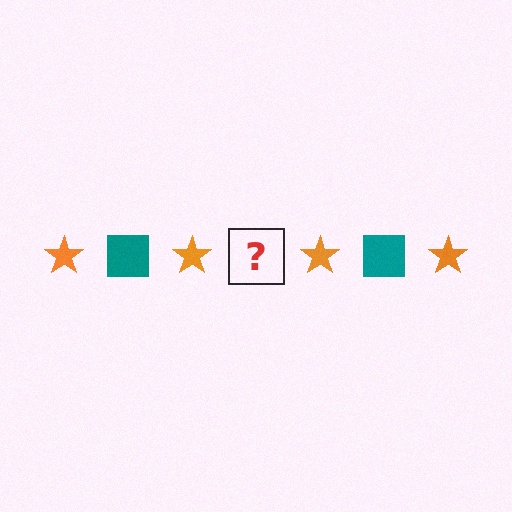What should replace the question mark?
The question mark should be replaced with a teal square.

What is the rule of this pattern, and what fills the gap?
The rule is that the pattern alternates between orange star and teal square. The gap should be filled with a teal square.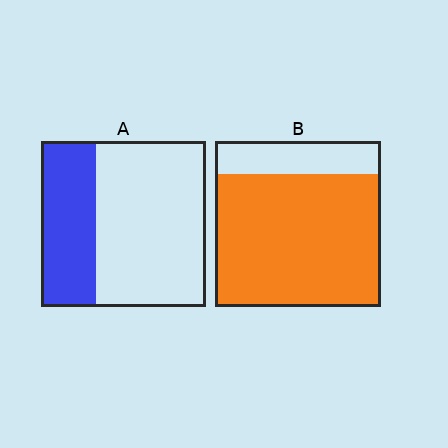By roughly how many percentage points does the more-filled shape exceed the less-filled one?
By roughly 45 percentage points (B over A).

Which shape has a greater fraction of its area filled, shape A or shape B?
Shape B.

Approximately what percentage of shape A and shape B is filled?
A is approximately 35% and B is approximately 80%.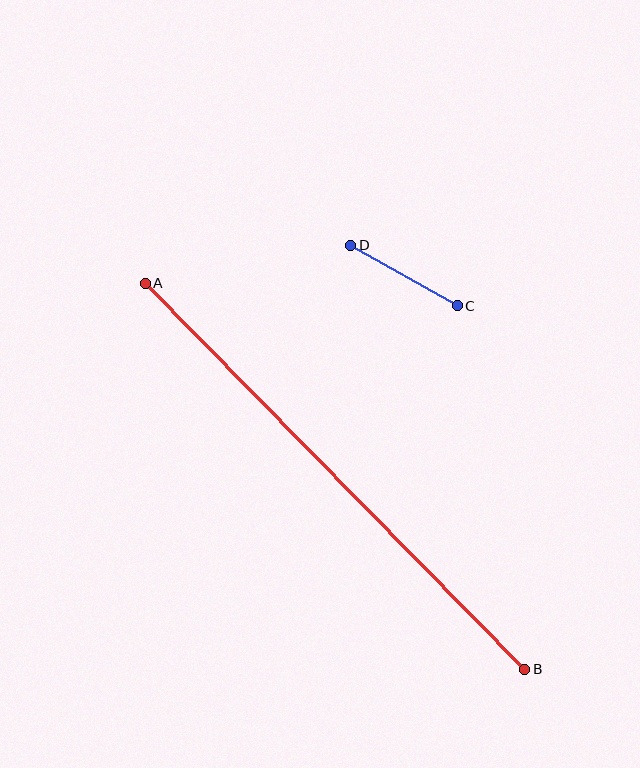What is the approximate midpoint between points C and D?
The midpoint is at approximately (404, 276) pixels.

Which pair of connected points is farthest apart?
Points A and B are farthest apart.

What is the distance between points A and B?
The distance is approximately 541 pixels.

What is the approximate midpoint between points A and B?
The midpoint is at approximately (335, 476) pixels.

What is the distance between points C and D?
The distance is approximately 123 pixels.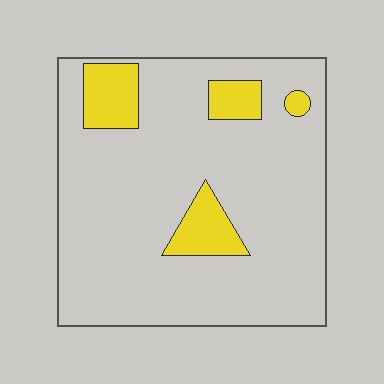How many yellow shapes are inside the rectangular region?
4.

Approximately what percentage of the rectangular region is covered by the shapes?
Approximately 15%.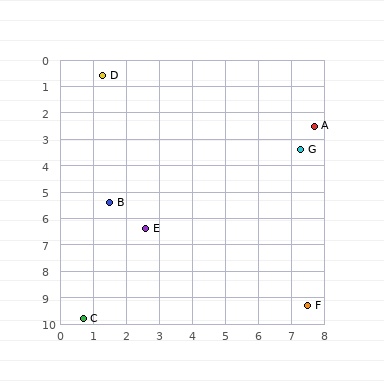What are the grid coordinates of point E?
Point E is at approximately (2.6, 6.4).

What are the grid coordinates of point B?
Point B is at approximately (1.5, 5.4).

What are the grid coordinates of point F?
Point F is at approximately (7.5, 9.3).